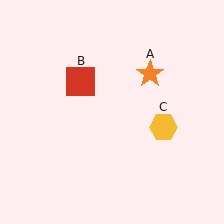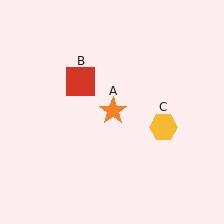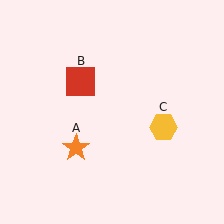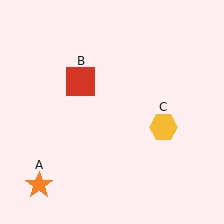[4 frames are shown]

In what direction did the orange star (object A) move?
The orange star (object A) moved down and to the left.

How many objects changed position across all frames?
1 object changed position: orange star (object A).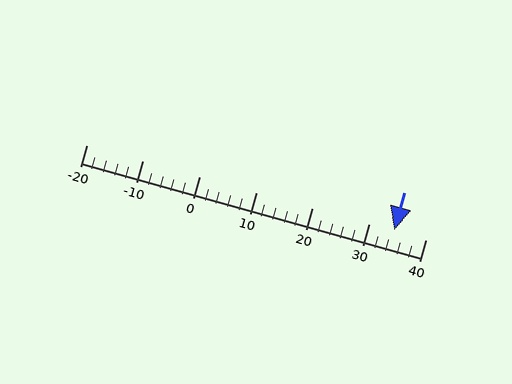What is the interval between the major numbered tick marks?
The major tick marks are spaced 10 units apart.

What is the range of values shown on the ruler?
The ruler shows values from -20 to 40.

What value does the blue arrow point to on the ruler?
The blue arrow points to approximately 34.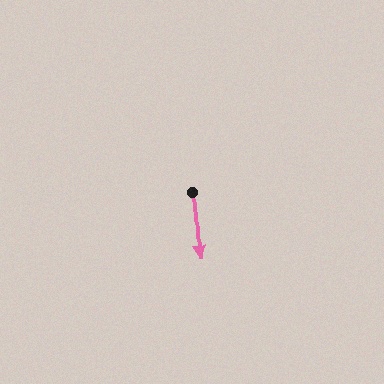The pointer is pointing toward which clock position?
Roughly 6 o'clock.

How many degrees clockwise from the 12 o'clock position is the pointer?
Approximately 175 degrees.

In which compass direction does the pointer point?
South.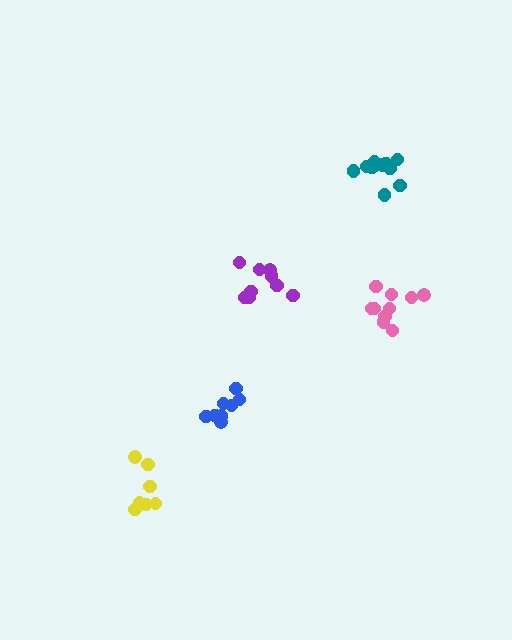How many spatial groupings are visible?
There are 5 spatial groupings.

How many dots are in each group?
Group 1: 8 dots, Group 2: 11 dots, Group 3: 7 dots, Group 4: 9 dots, Group 5: 10 dots (45 total).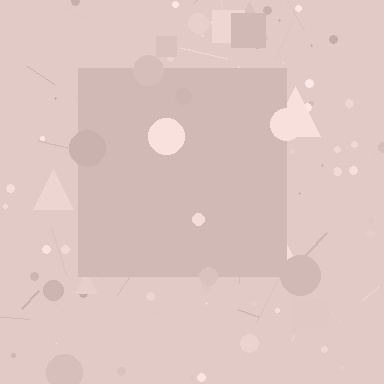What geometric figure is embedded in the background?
A square is embedded in the background.